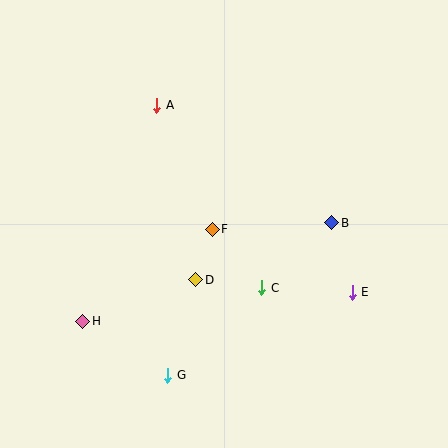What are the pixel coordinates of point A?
Point A is at (157, 105).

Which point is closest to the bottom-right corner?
Point E is closest to the bottom-right corner.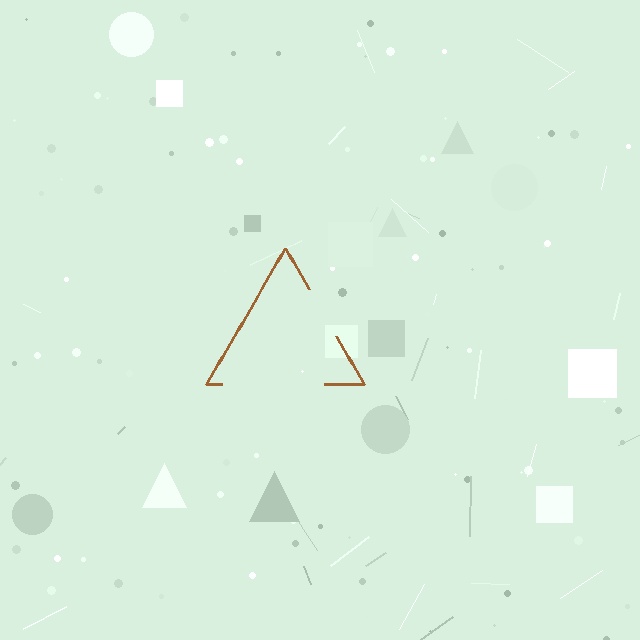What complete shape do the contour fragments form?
The contour fragments form a triangle.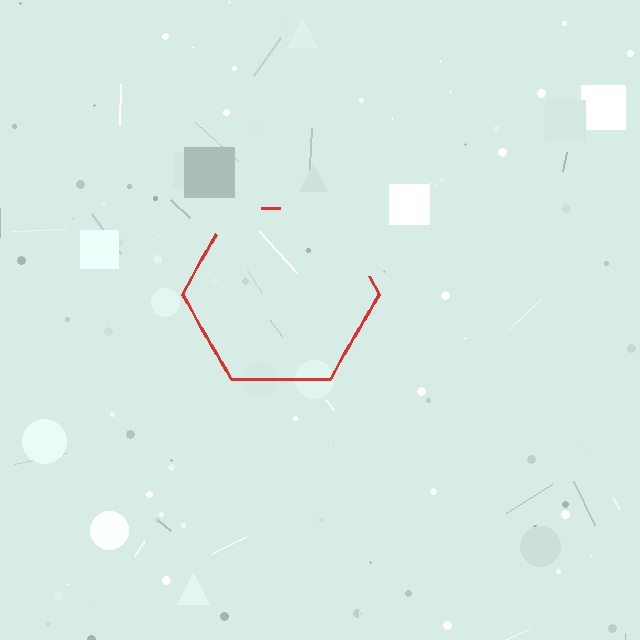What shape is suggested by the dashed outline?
The dashed outline suggests a hexagon.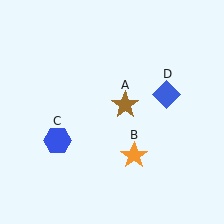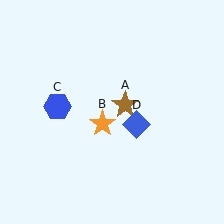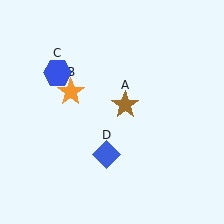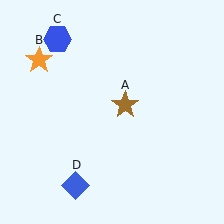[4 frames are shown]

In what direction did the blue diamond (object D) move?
The blue diamond (object D) moved down and to the left.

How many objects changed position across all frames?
3 objects changed position: orange star (object B), blue hexagon (object C), blue diamond (object D).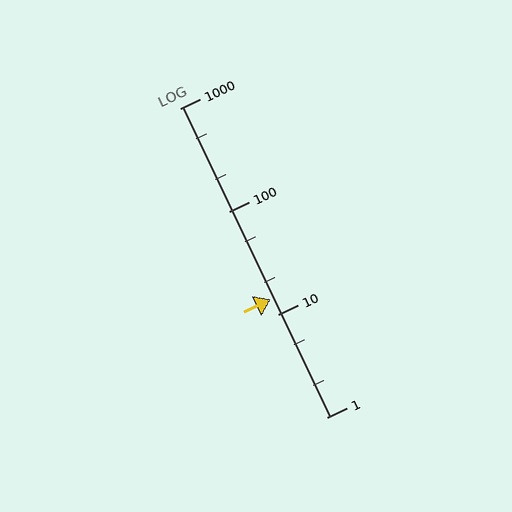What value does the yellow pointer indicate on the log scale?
The pointer indicates approximately 14.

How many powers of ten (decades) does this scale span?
The scale spans 3 decades, from 1 to 1000.